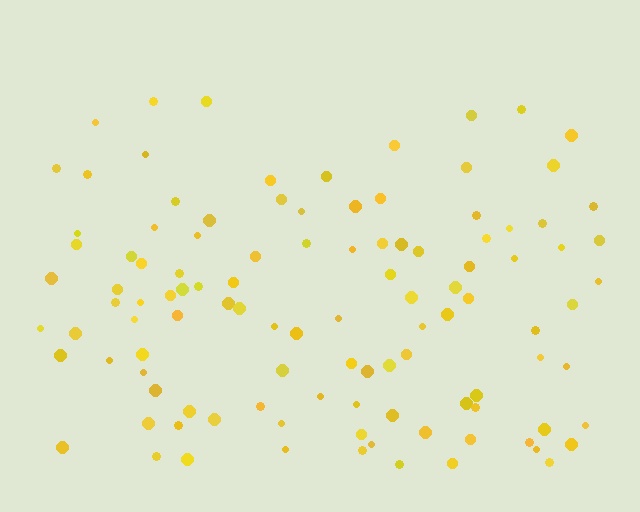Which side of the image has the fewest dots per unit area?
The top.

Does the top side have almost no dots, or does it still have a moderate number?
Still a moderate number, just noticeably fewer than the bottom.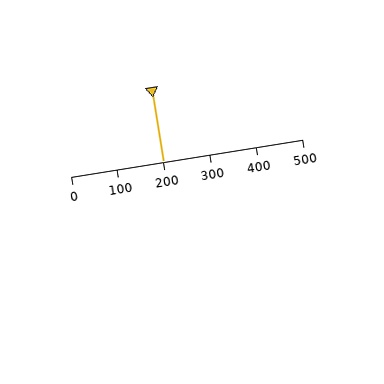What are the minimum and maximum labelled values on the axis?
The axis runs from 0 to 500.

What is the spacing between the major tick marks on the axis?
The major ticks are spaced 100 apart.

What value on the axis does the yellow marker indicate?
The marker indicates approximately 200.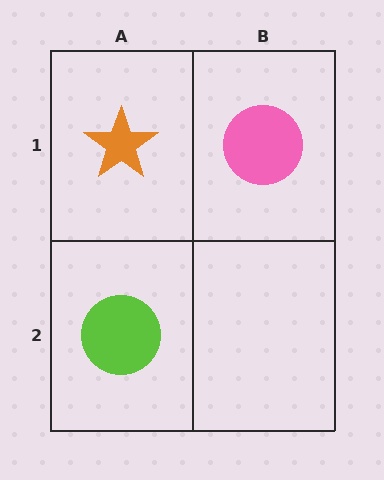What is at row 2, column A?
A lime circle.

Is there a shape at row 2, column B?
No, that cell is empty.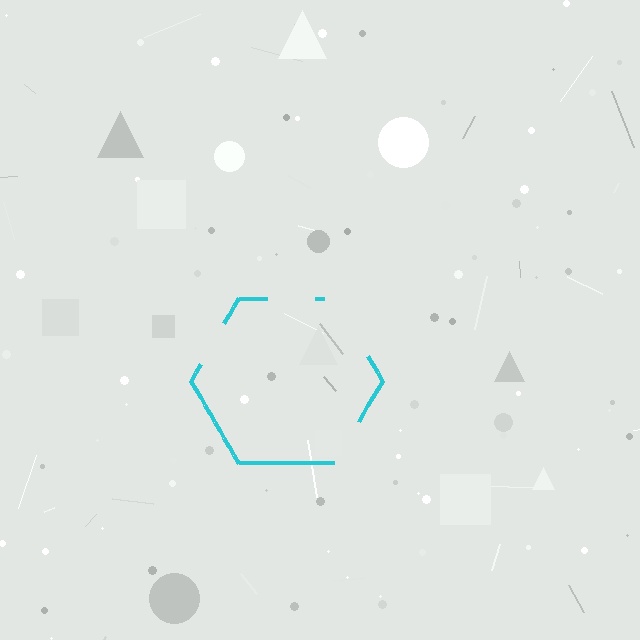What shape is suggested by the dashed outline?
The dashed outline suggests a hexagon.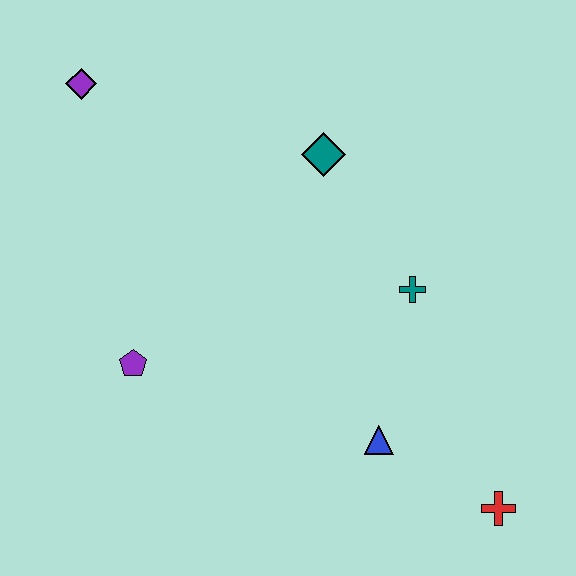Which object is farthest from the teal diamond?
The red cross is farthest from the teal diamond.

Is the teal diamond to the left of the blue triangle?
Yes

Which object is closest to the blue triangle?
The red cross is closest to the blue triangle.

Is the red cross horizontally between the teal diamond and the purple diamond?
No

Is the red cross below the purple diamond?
Yes